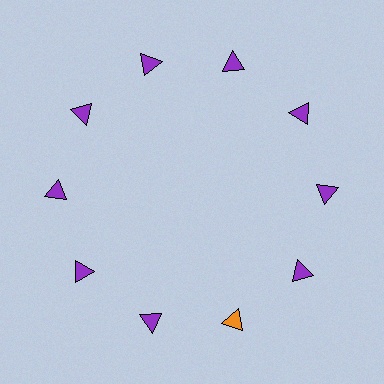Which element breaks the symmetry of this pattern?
The orange triangle at roughly the 5 o'clock position breaks the symmetry. All other shapes are purple triangles.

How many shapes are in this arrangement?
There are 10 shapes arranged in a ring pattern.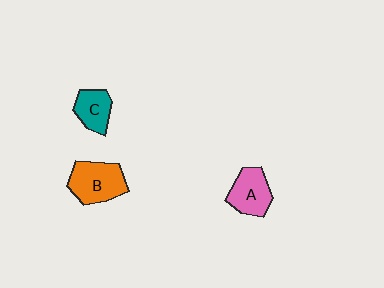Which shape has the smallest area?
Shape C (teal).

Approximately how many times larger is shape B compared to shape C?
Approximately 1.6 times.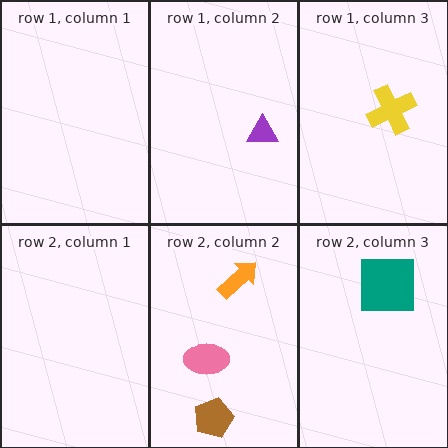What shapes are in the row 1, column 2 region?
The purple triangle.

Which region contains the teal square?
The row 2, column 3 region.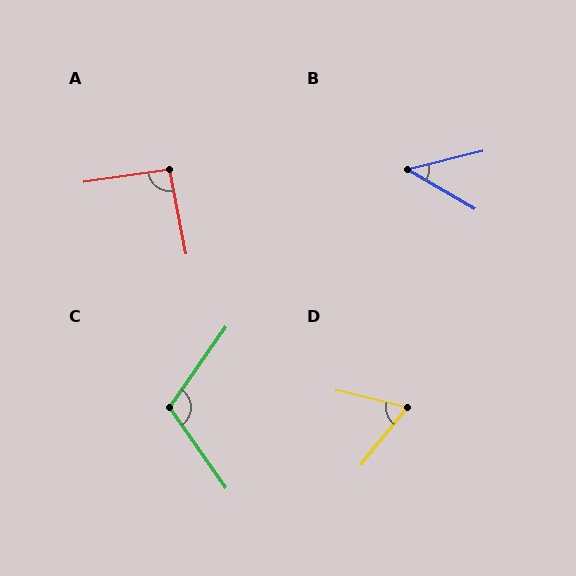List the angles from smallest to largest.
B (45°), D (65°), A (92°), C (109°).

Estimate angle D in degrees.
Approximately 65 degrees.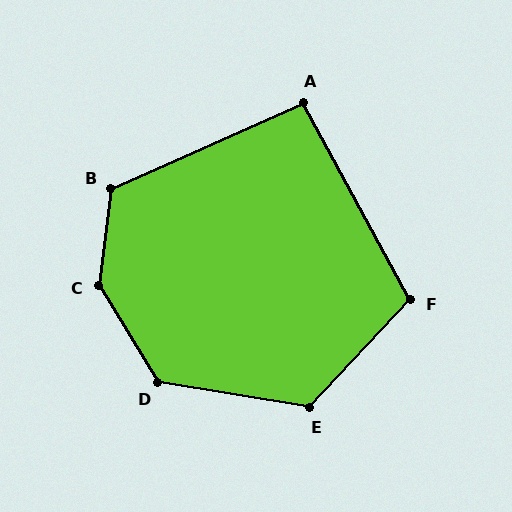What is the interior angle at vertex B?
Approximately 121 degrees (obtuse).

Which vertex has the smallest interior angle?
A, at approximately 95 degrees.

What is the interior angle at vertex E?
Approximately 124 degrees (obtuse).